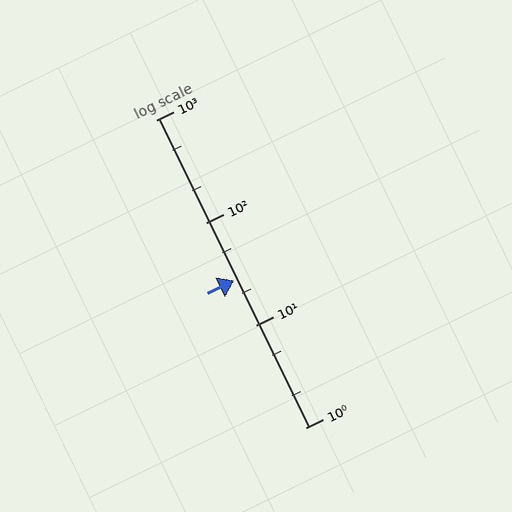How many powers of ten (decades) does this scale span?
The scale spans 3 decades, from 1 to 1000.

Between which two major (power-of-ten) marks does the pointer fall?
The pointer is between 10 and 100.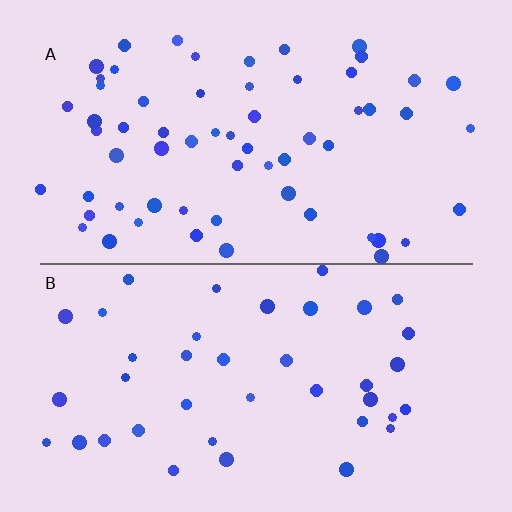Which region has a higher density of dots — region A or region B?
A (the top).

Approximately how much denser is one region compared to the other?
Approximately 1.6× — region A over region B.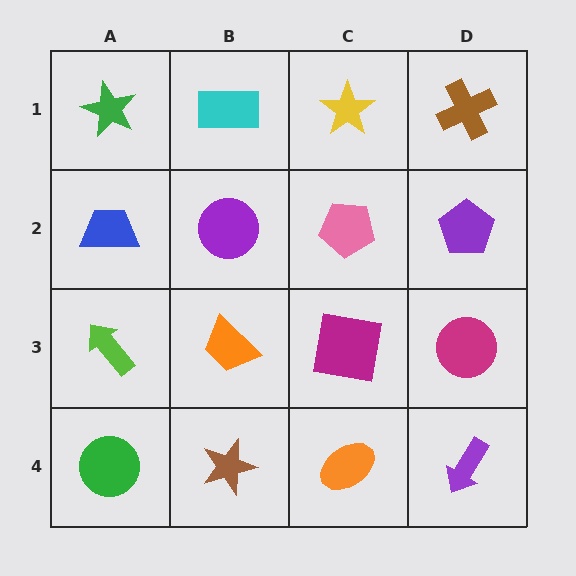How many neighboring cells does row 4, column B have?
3.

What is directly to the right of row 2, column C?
A purple pentagon.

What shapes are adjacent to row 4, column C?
A magenta square (row 3, column C), a brown star (row 4, column B), a purple arrow (row 4, column D).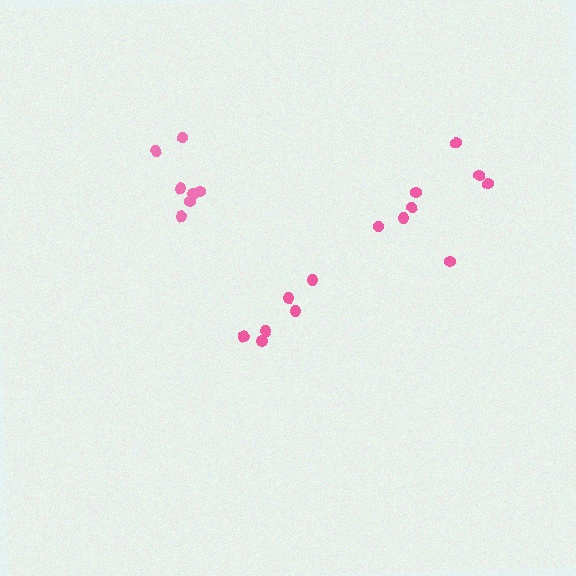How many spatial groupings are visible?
There are 3 spatial groupings.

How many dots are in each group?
Group 1: 6 dots, Group 2: 8 dots, Group 3: 7 dots (21 total).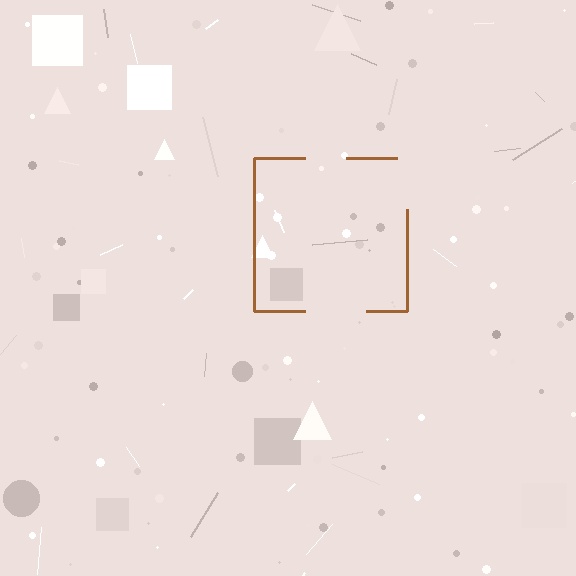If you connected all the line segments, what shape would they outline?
They would outline a square.